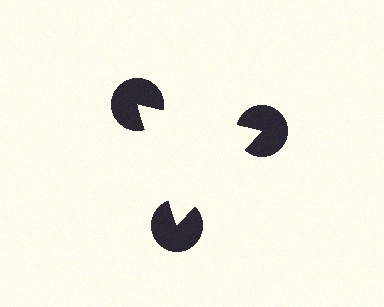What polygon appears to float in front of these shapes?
An illusory triangle — its edges are inferred from the aligned wedge cuts in the pac-man discs, not physically drawn.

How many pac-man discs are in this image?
There are 3 — one at each vertex of the illusory triangle.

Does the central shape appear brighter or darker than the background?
It typically appears slightly brighter than the background, even though no actual brightness change is drawn.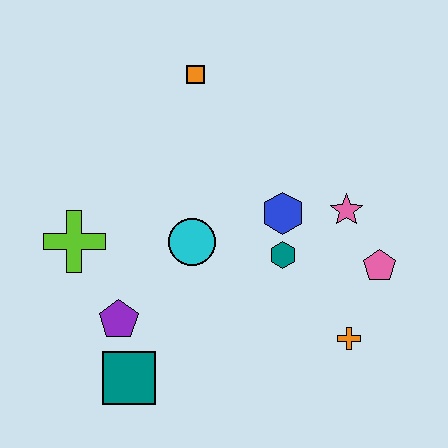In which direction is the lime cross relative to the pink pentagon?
The lime cross is to the left of the pink pentagon.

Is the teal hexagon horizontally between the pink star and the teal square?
Yes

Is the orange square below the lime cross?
No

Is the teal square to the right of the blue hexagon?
No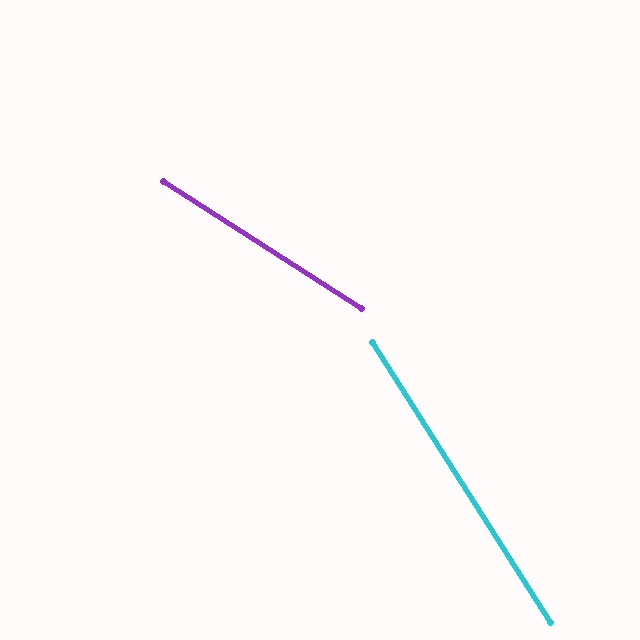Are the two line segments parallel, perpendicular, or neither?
Neither parallel nor perpendicular — they differ by about 25°.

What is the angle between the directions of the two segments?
Approximately 25 degrees.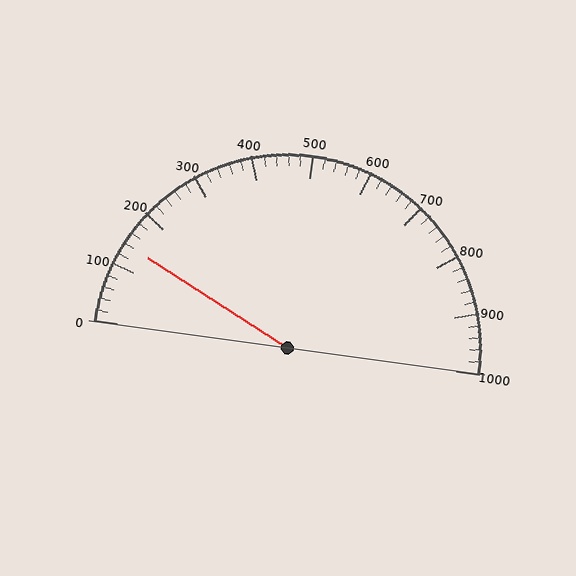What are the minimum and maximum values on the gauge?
The gauge ranges from 0 to 1000.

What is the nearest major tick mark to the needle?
The nearest major tick mark is 100.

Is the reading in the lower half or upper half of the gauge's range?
The reading is in the lower half of the range (0 to 1000).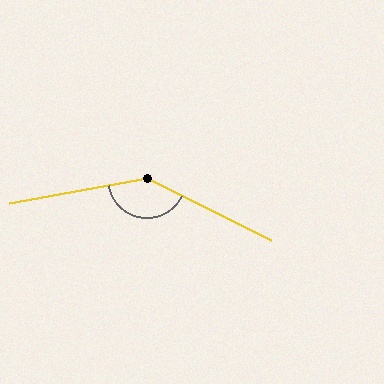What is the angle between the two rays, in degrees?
Approximately 143 degrees.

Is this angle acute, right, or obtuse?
It is obtuse.